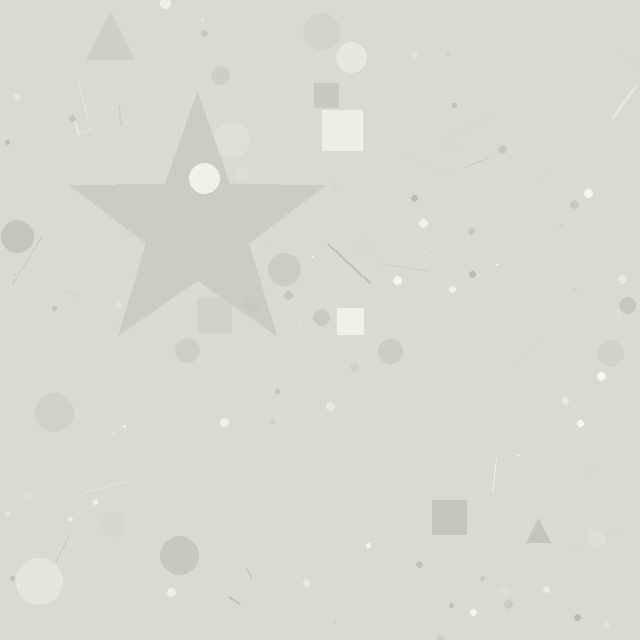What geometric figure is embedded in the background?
A star is embedded in the background.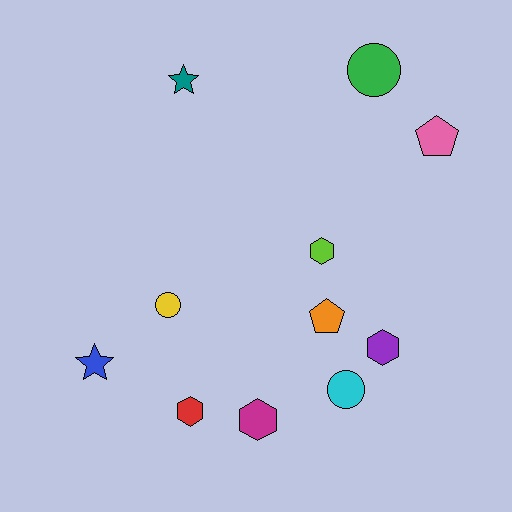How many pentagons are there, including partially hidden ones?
There are 2 pentagons.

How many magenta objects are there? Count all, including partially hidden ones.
There is 1 magenta object.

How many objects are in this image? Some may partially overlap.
There are 11 objects.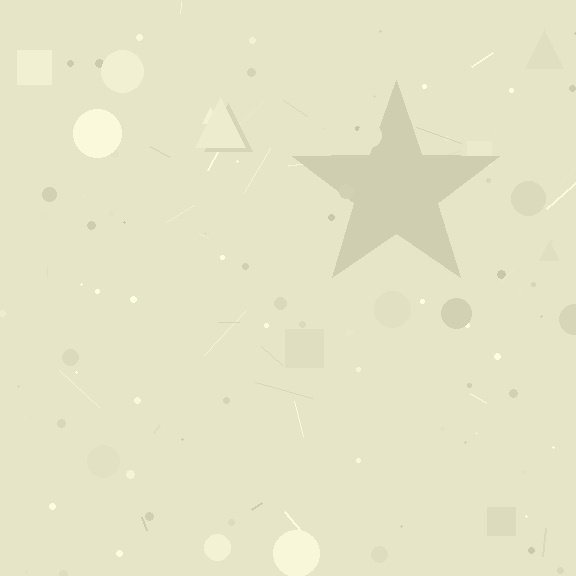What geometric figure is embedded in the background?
A star is embedded in the background.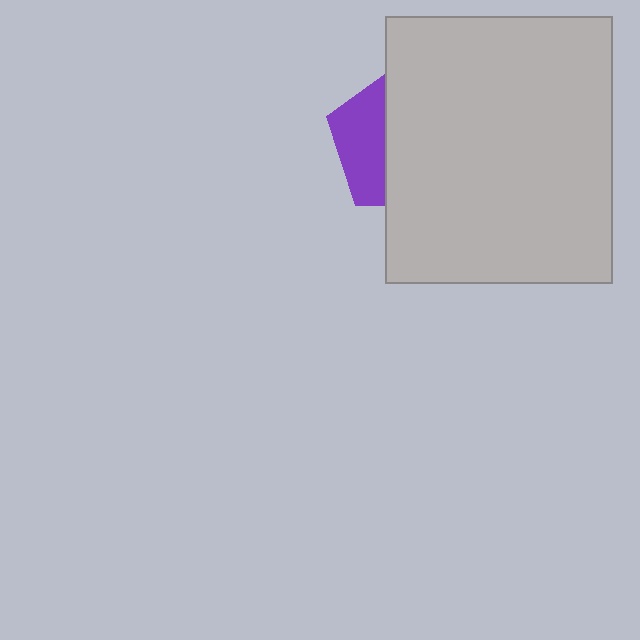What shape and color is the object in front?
The object in front is a light gray rectangle.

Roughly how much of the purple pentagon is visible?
A small part of it is visible (roughly 35%).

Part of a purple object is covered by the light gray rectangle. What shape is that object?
It is a pentagon.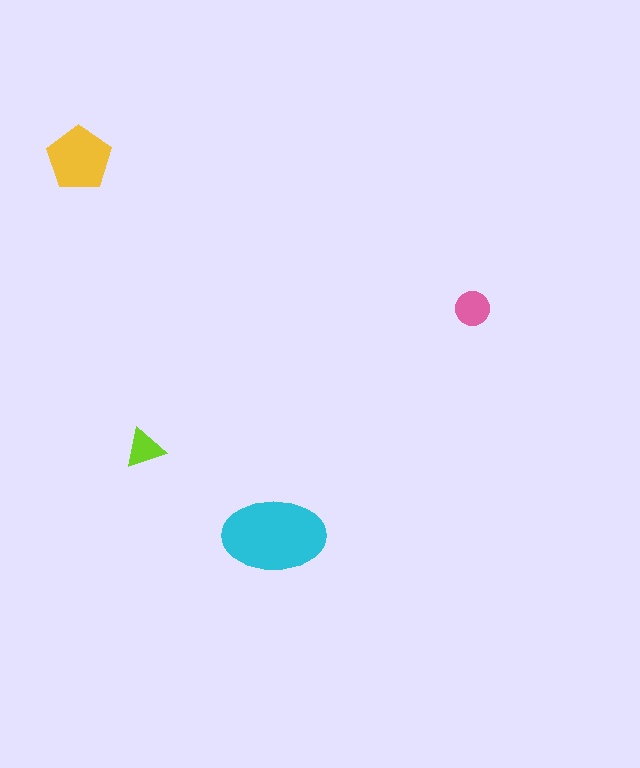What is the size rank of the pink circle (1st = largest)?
3rd.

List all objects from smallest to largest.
The lime triangle, the pink circle, the yellow pentagon, the cyan ellipse.